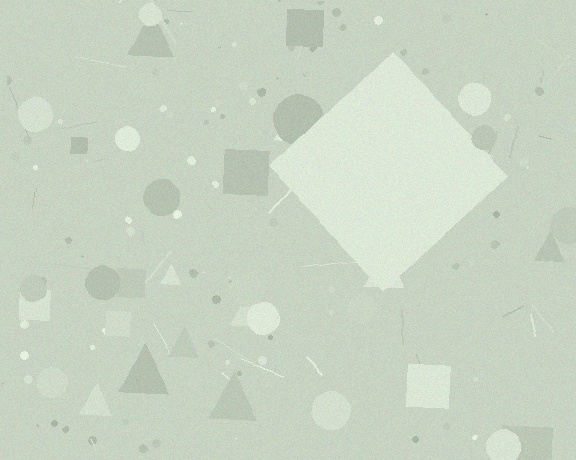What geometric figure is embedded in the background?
A diamond is embedded in the background.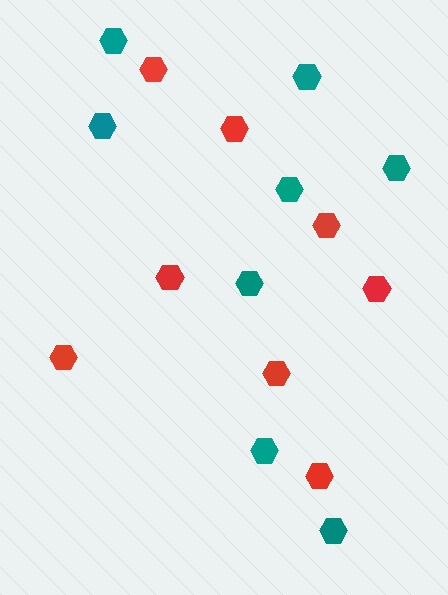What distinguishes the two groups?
There are 2 groups: one group of red hexagons (8) and one group of teal hexagons (8).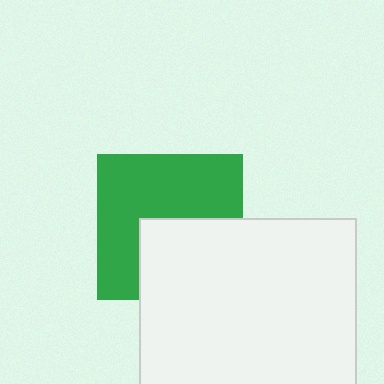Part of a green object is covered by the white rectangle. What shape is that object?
It is a square.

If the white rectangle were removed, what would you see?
You would see the complete green square.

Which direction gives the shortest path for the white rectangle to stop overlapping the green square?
Moving down gives the shortest separation.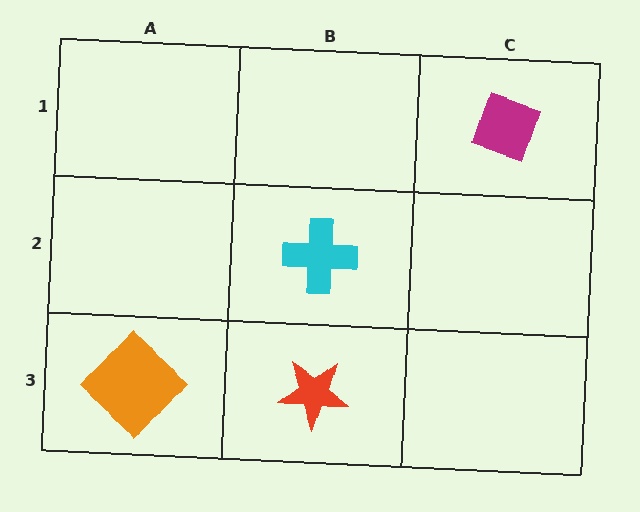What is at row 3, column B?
A red star.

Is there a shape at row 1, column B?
No, that cell is empty.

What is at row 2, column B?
A cyan cross.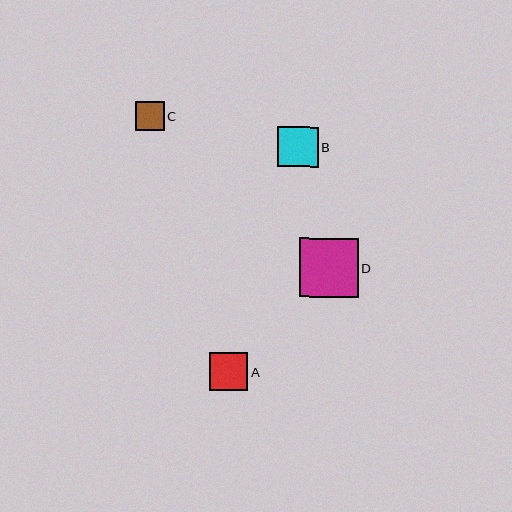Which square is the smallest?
Square C is the smallest with a size of approximately 28 pixels.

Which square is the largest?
Square D is the largest with a size of approximately 59 pixels.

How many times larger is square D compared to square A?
Square D is approximately 1.5 times the size of square A.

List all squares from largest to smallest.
From largest to smallest: D, B, A, C.